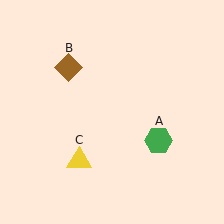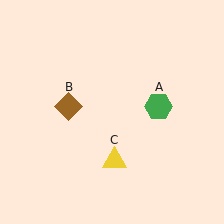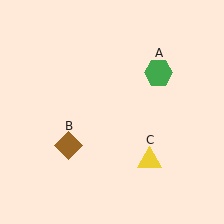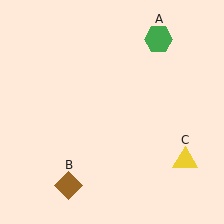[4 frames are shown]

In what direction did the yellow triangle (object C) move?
The yellow triangle (object C) moved right.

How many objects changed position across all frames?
3 objects changed position: green hexagon (object A), brown diamond (object B), yellow triangle (object C).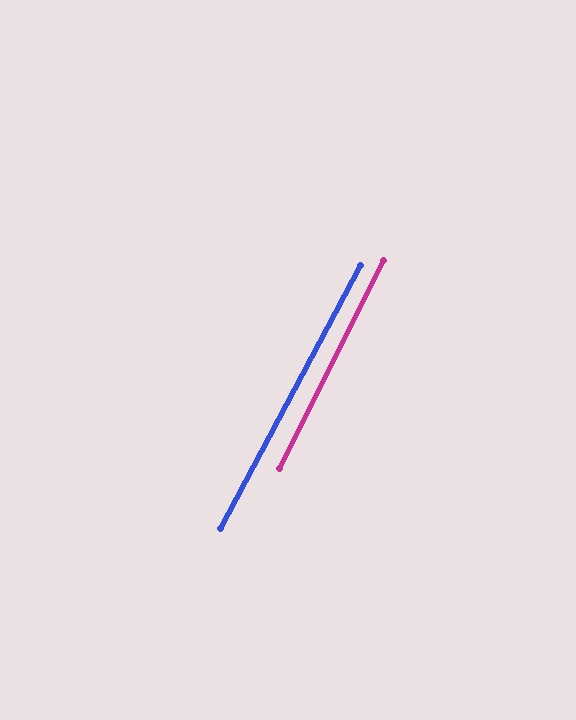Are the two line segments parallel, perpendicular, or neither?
Parallel — their directions differ by only 1.5°.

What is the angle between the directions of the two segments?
Approximately 1 degree.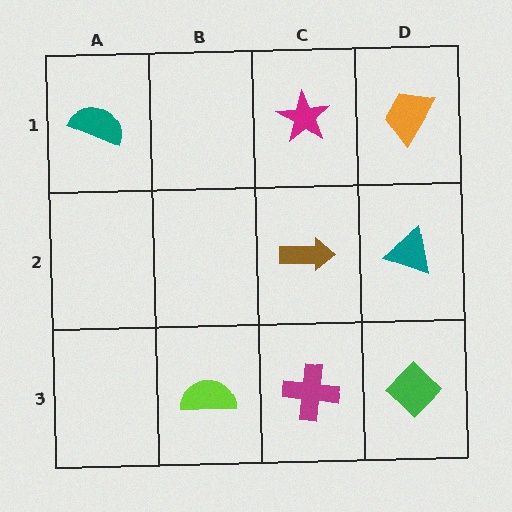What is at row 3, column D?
A green diamond.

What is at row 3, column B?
A lime semicircle.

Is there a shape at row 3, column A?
No, that cell is empty.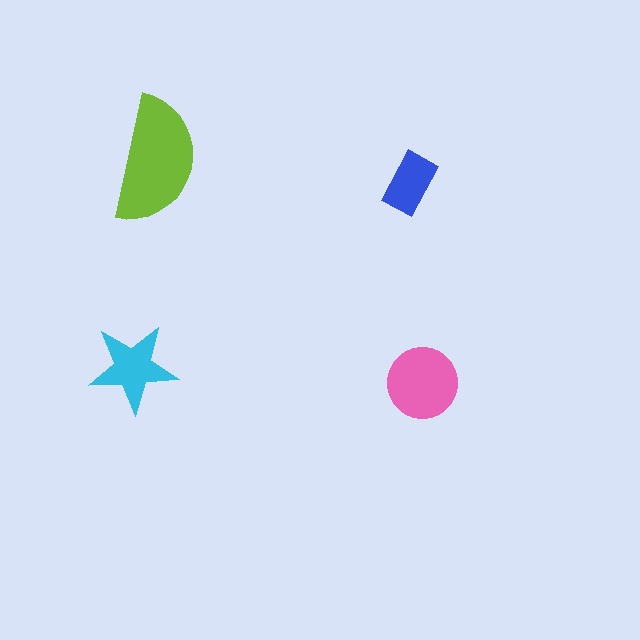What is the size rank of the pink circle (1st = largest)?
2nd.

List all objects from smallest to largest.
The blue rectangle, the cyan star, the pink circle, the lime semicircle.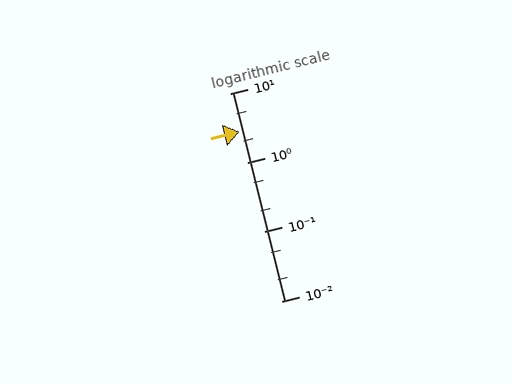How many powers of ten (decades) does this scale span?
The scale spans 3 decades, from 0.01 to 10.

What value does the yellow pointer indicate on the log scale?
The pointer indicates approximately 2.8.